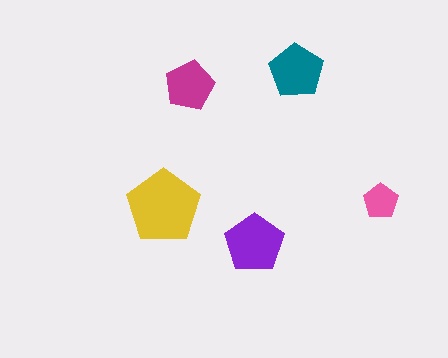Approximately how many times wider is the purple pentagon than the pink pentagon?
About 1.5 times wider.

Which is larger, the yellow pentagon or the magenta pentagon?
The yellow one.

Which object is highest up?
The teal pentagon is topmost.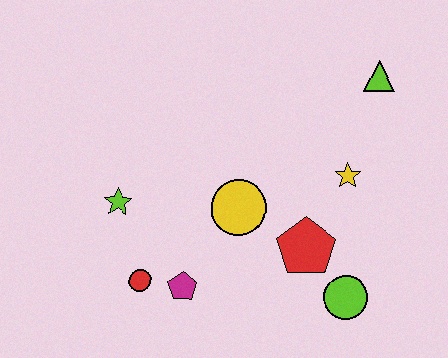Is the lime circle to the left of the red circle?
No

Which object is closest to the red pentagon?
The lime circle is closest to the red pentagon.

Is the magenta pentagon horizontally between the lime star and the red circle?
No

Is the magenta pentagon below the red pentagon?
Yes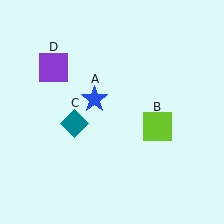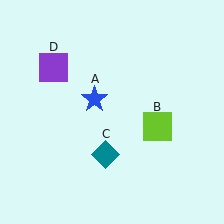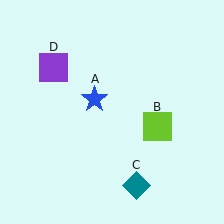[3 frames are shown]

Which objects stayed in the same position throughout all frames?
Blue star (object A) and lime square (object B) and purple square (object D) remained stationary.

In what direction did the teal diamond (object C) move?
The teal diamond (object C) moved down and to the right.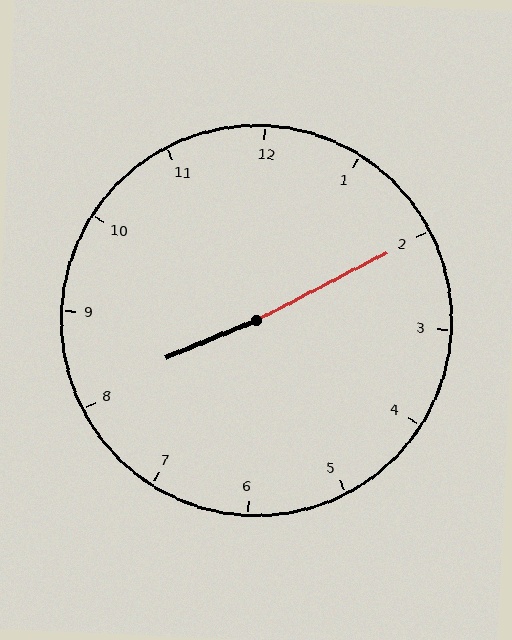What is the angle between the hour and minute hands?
Approximately 175 degrees.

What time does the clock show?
8:10.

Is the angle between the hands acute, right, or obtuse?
It is obtuse.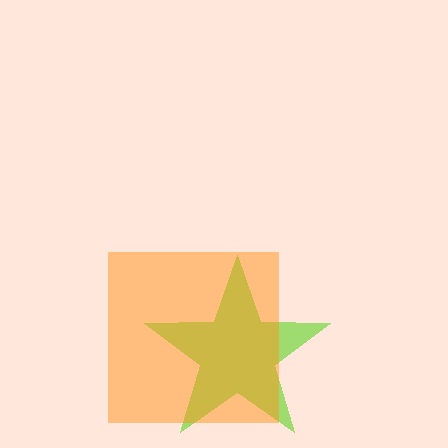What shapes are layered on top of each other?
The layered shapes are: a lime star, an orange square.